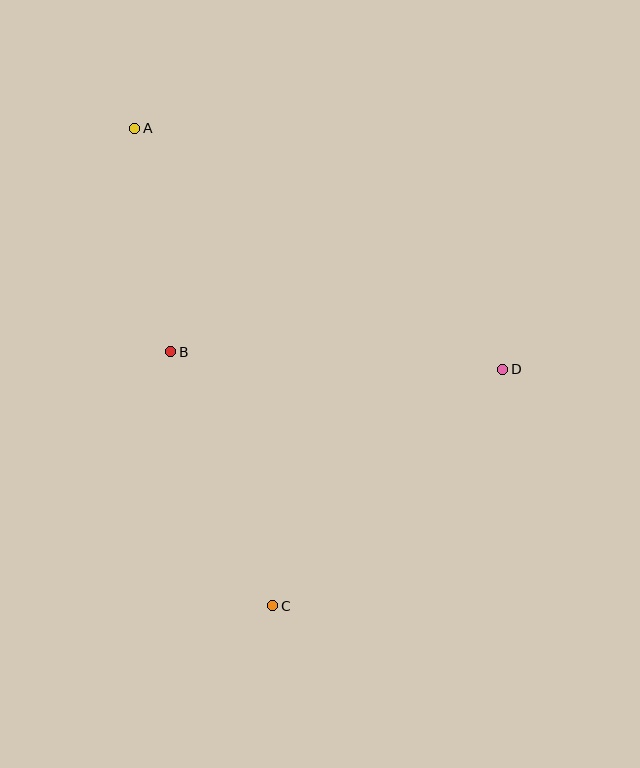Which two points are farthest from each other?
Points A and C are farthest from each other.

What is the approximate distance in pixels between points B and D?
The distance between B and D is approximately 333 pixels.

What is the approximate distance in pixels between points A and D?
The distance between A and D is approximately 440 pixels.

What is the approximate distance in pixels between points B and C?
The distance between B and C is approximately 274 pixels.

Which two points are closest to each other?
Points A and B are closest to each other.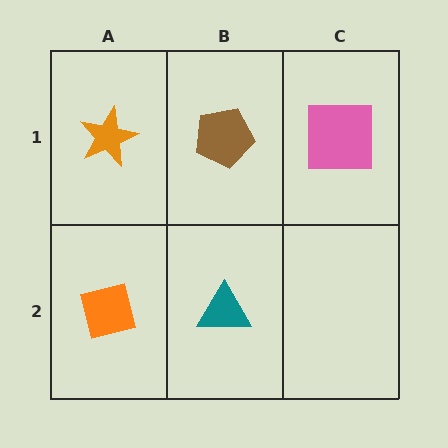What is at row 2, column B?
A teal triangle.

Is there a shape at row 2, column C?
No, that cell is empty.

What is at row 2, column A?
An orange square.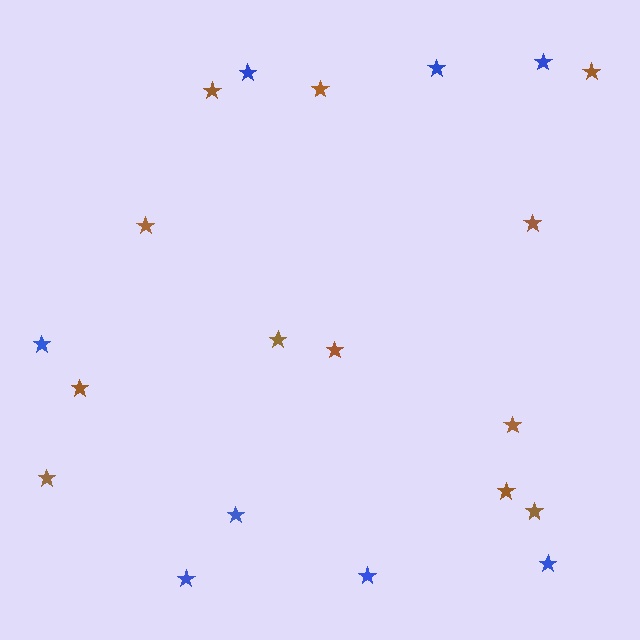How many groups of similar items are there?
There are 2 groups: one group of brown stars (12) and one group of blue stars (8).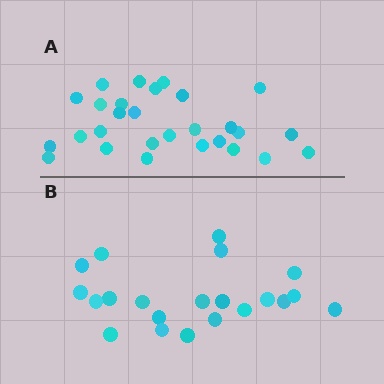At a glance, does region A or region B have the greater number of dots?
Region A (the top region) has more dots.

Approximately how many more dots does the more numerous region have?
Region A has roughly 8 or so more dots than region B.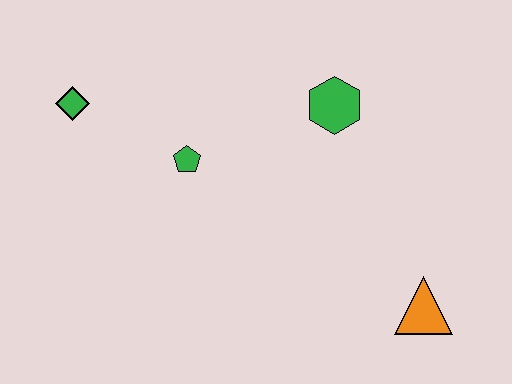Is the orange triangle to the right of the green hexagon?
Yes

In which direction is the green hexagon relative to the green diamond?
The green hexagon is to the right of the green diamond.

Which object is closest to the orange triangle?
The green hexagon is closest to the orange triangle.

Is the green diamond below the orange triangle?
No